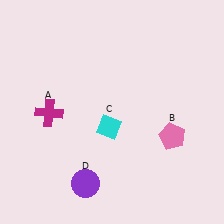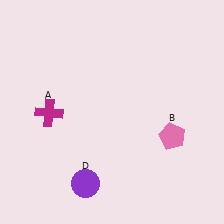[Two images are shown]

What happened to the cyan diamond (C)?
The cyan diamond (C) was removed in Image 2. It was in the bottom-left area of Image 1.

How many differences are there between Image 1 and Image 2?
There is 1 difference between the two images.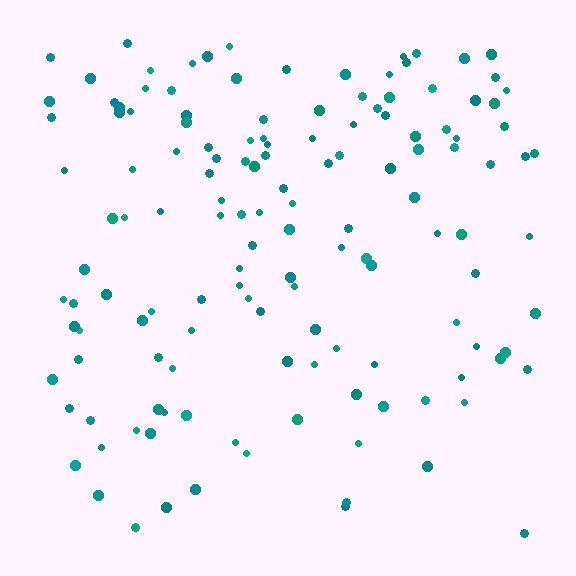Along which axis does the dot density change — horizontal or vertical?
Vertical.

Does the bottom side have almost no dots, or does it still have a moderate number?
Still a moderate number, just noticeably fewer than the top.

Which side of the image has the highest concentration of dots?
The top.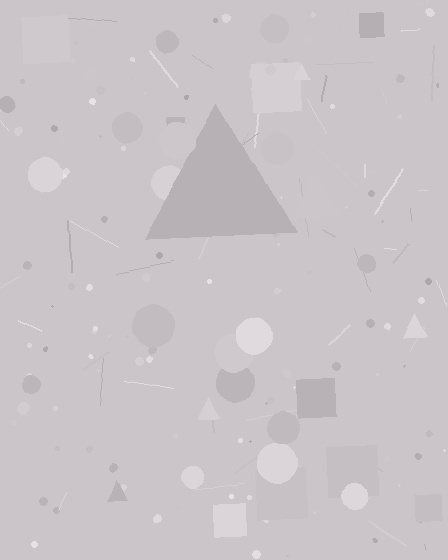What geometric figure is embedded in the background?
A triangle is embedded in the background.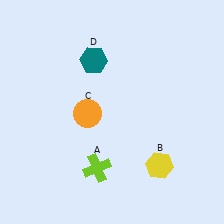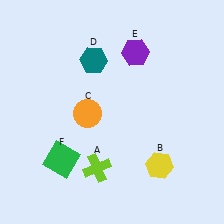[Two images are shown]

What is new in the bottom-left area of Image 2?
A green square (F) was added in the bottom-left area of Image 2.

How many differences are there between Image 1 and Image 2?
There are 2 differences between the two images.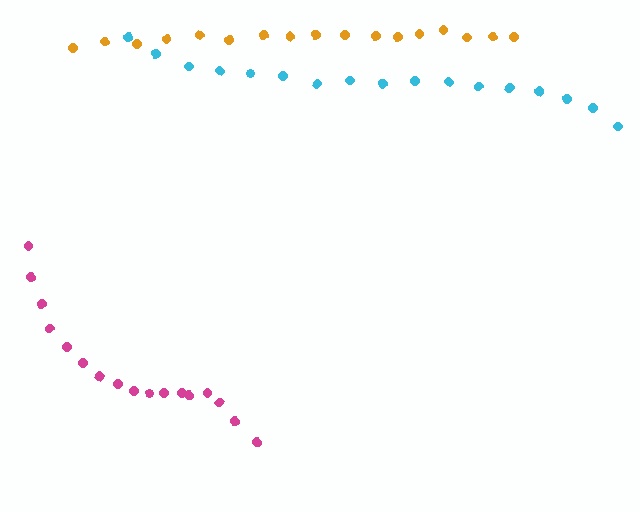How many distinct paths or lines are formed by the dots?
There are 3 distinct paths.